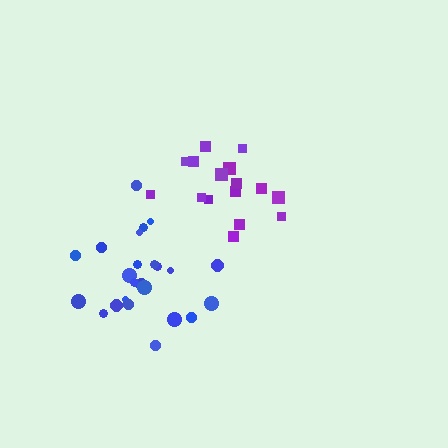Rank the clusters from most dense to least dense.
blue, purple.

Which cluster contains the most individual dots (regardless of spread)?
Blue (24).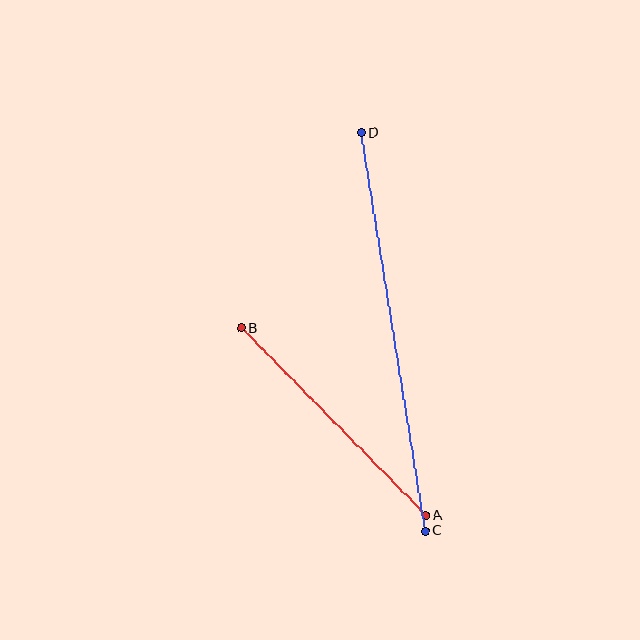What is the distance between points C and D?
The distance is approximately 403 pixels.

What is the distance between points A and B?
The distance is approximately 262 pixels.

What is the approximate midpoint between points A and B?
The midpoint is at approximately (334, 422) pixels.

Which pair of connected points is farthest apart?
Points C and D are farthest apart.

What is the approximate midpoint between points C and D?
The midpoint is at approximately (393, 332) pixels.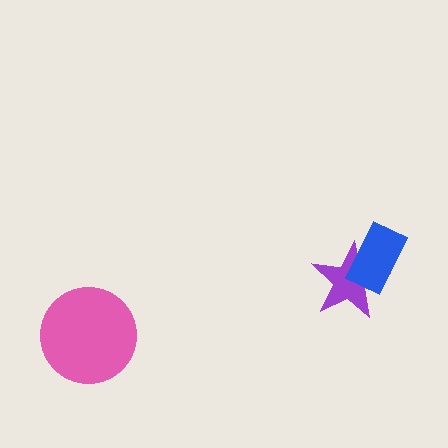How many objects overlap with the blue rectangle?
1 object overlaps with the blue rectangle.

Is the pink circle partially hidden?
No, no other shape covers it.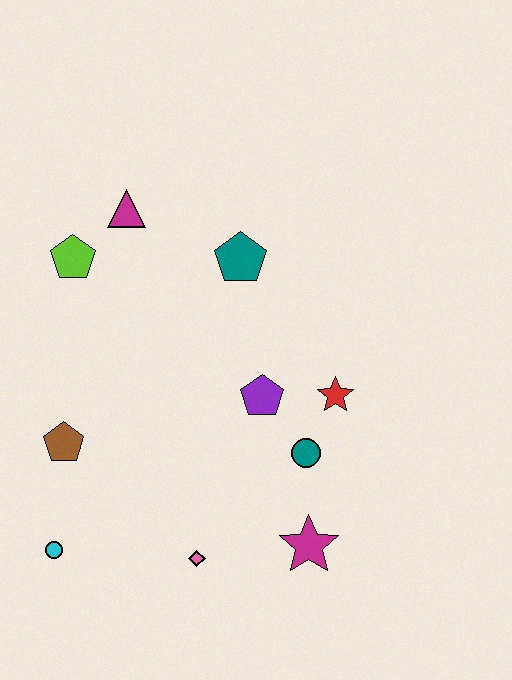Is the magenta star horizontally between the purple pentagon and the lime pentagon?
No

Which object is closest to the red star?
The teal circle is closest to the red star.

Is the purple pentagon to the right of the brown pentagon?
Yes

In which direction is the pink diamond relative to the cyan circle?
The pink diamond is to the right of the cyan circle.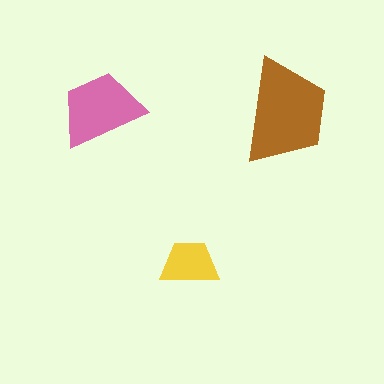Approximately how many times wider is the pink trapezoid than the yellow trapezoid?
About 1.5 times wider.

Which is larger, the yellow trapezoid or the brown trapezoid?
The brown one.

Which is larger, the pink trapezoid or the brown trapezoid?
The brown one.